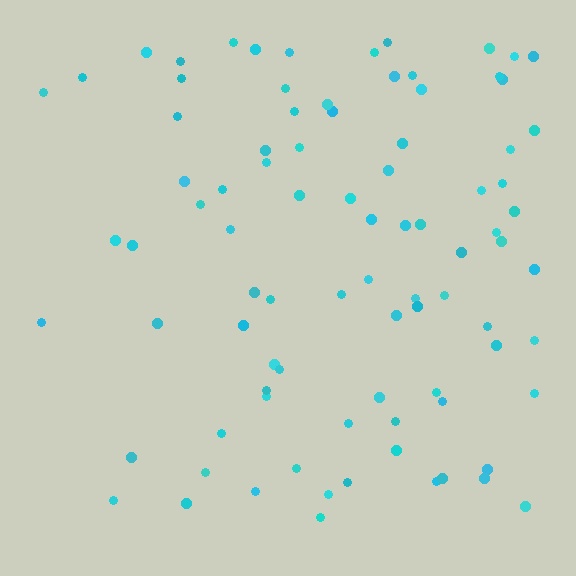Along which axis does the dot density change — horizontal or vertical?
Horizontal.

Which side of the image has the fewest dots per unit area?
The left.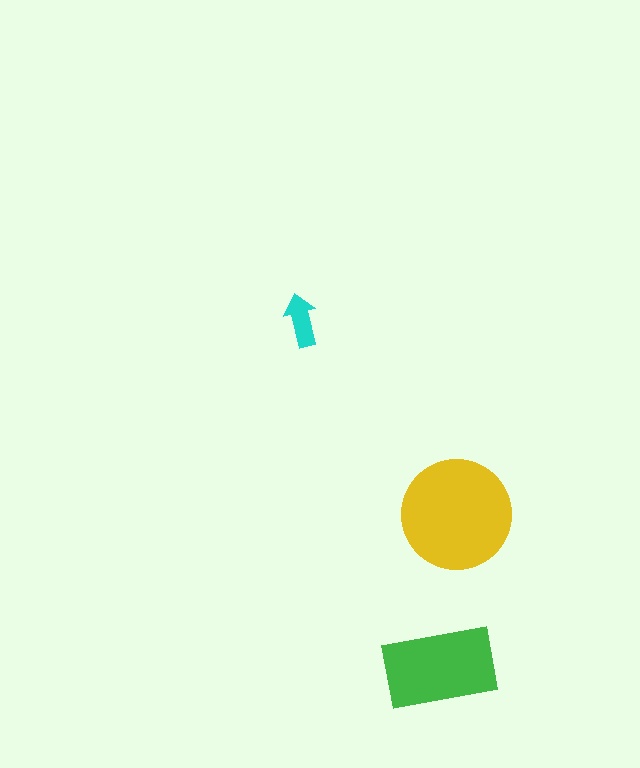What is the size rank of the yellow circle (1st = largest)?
1st.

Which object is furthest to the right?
The yellow circle is rightmost.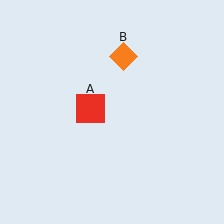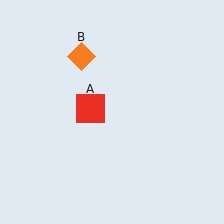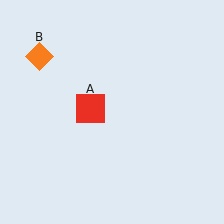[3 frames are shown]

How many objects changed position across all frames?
1 object changed position: orange diamond (object B).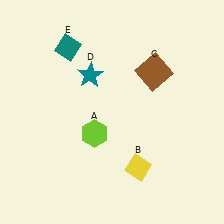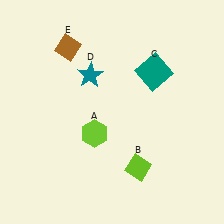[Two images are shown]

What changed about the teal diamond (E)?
In Image 1, E is teal. In Image 2, it changed to brown.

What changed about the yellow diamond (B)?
In Image 1, B is yellow. In Image 2, it changed to lime.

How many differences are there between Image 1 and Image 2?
There are 3 differences between the two images.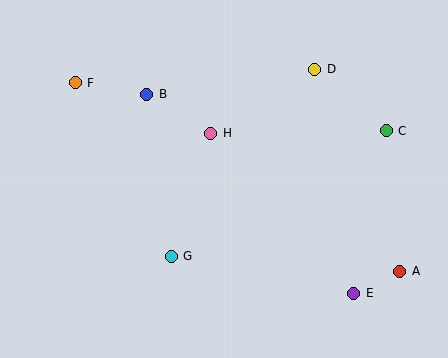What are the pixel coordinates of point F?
Point F is at (75, 83).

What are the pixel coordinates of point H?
Point H is at (211, 133).